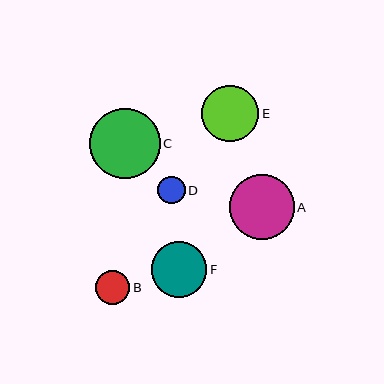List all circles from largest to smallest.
From largest to smallest: C, A, E, F, B, D.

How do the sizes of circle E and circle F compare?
Circle E and circle F are approximately the same size.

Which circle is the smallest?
Circle D is the smallest with a size of approximately 27 pixels.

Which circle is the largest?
Circle C is the largest with a size of approximately 71 pixels.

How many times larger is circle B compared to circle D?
Circle B is approximately 1.2 times the size of circle D.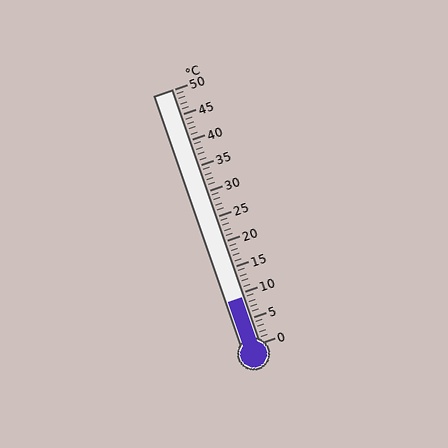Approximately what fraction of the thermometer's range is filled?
The thermometer is filled to approximately 20% of its range.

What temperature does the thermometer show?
The thermometer shows approximately 9°C.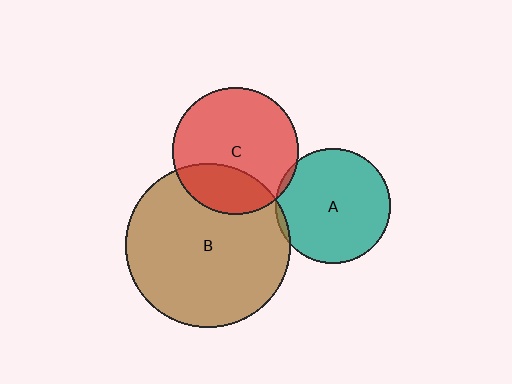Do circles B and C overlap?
Yes.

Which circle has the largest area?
Circle B (brown).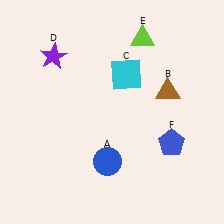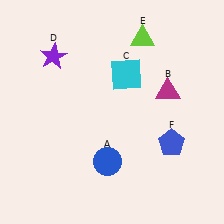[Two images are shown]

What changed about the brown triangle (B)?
In Image 1, B is brown. In Image 2, it changed to magenta.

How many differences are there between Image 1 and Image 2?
There is 1 difference between the two images.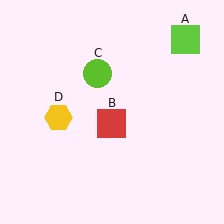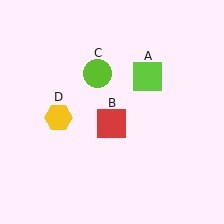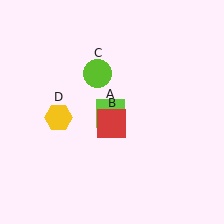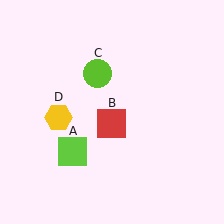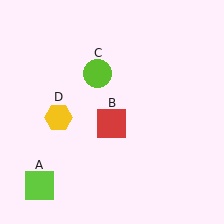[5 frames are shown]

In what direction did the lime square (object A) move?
The lime square (object A) moved down and to the left.